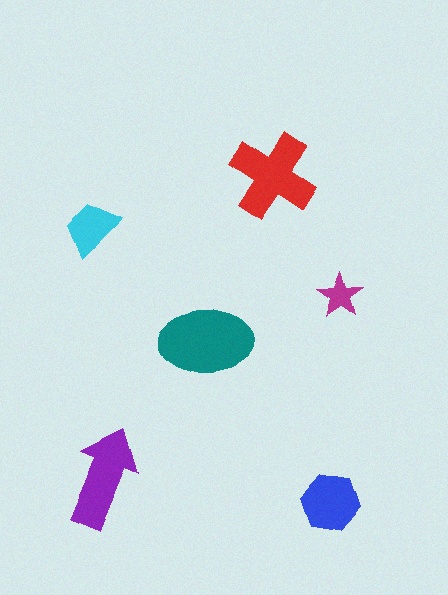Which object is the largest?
The teal ellipse.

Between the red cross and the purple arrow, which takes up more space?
The red cross.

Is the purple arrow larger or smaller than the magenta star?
Larger.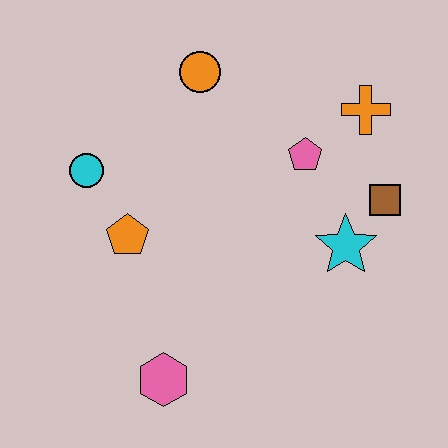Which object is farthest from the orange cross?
The pink hexagon is farthest from the orange cross.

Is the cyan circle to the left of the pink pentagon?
Yes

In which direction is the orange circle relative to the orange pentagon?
The orange circle is above the orange pentagon.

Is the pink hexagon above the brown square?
No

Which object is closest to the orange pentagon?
The cyan circle is closest to the orange pentagon.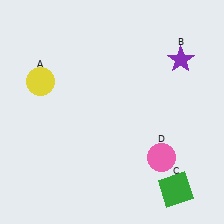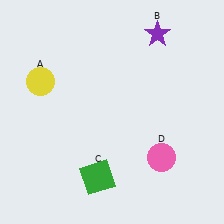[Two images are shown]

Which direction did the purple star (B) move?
The purple star (B) moved up.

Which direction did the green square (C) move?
The green square (C) moved left.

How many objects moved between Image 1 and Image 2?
2 objects moved between the two images.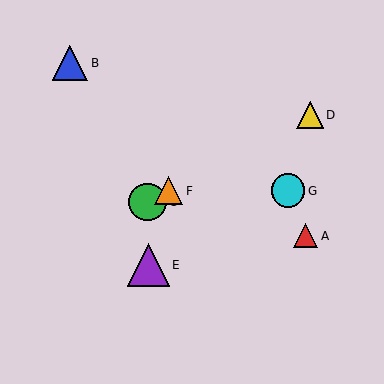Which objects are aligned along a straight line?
Objects C, D, F are aligned along a straight line.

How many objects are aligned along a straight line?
3 objects (C, D, F) are aligned along a straight line.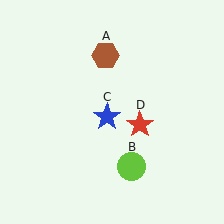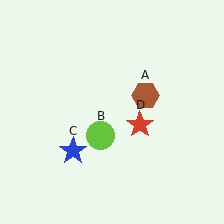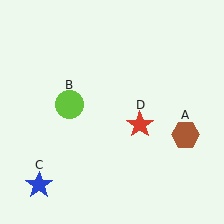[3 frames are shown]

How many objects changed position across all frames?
3 objects changed position: brown hexagon (object A), lime circle (object B), blue star (object C).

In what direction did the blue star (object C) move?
The blue star (object C) moved down and to the left.